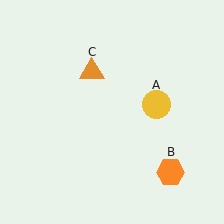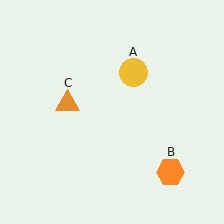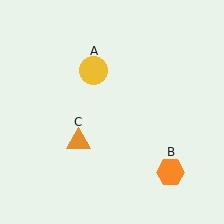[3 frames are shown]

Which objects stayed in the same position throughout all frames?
Orange hexagon (object B) remained stationary.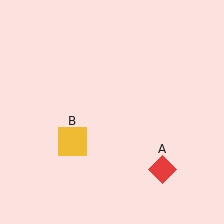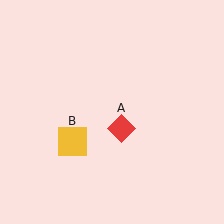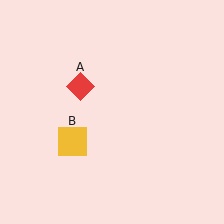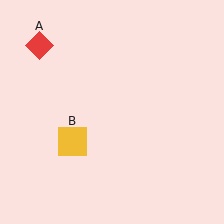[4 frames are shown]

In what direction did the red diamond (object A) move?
The red diamond (object A) moved up and to the left.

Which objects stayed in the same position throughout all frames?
Yellow square (object B) remained stationary.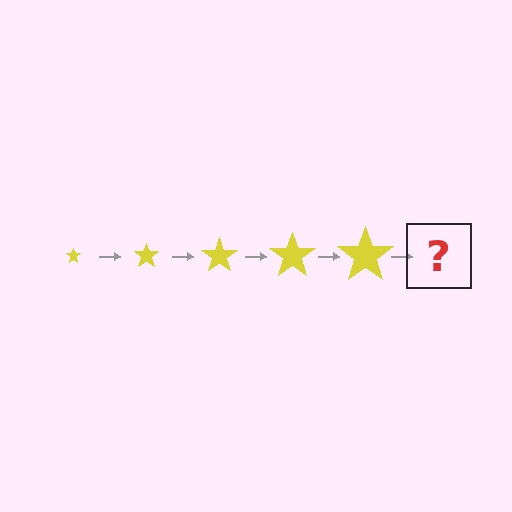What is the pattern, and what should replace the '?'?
The pattern is that the star gets progressively larger each step. The '?' should be a yellow star, larger than the previous one.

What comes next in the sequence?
The next element should be a yellow star, larger than the previous one.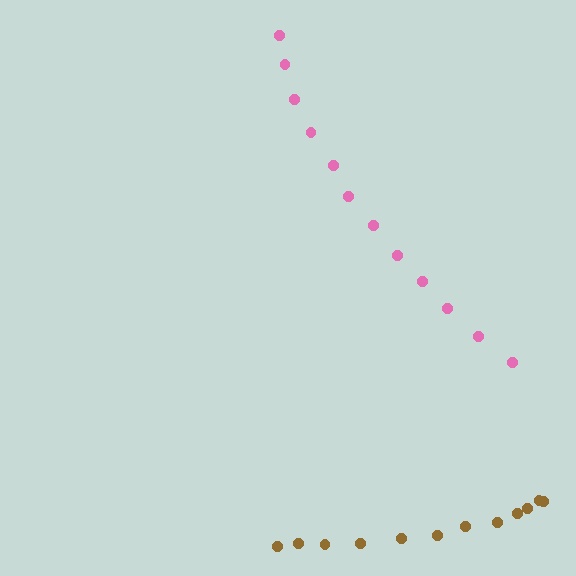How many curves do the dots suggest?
There are 2 distinct paths.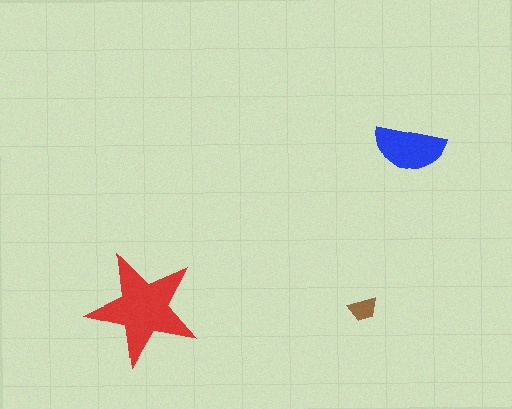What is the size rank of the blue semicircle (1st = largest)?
2nd.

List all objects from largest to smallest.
The red star, the blue semicircle, the brown trapezoid.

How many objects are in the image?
There are 3 objects in the image.